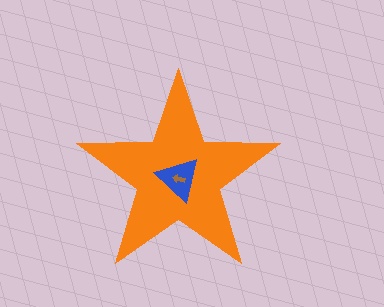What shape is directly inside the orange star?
The blue triangle.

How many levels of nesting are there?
3.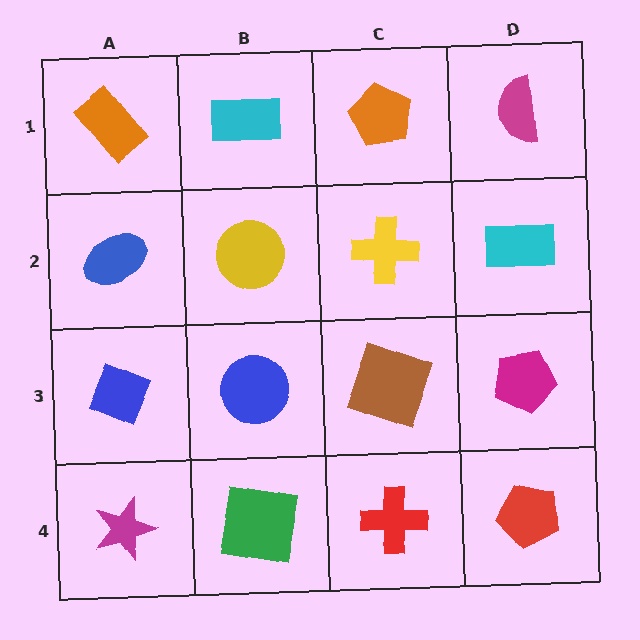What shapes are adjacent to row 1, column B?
A yellow circle (row 2, column B), an orange rectangle (row 1, column A), an orange pentagon (row 1, column C).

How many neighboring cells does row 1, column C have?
3.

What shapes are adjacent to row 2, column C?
An orange pentagon (row 1, column C), a brown square (row 3, column C), a yellow circle (row 2, column B), a cyan rectangle (row 2, column D).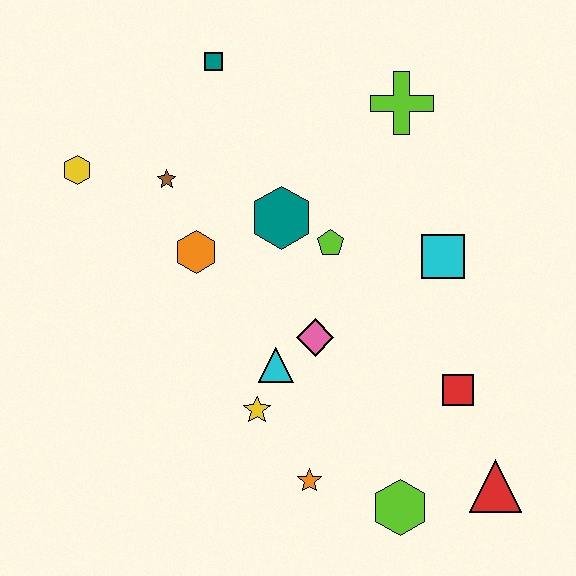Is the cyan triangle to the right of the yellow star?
Yes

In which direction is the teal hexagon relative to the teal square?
The teal hexagon is below the teal square.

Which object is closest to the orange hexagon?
The brown star is closest to the orange hexagon.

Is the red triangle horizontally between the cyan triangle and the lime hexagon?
No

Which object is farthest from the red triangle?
The yellow hexagon is farthest from the red triangle.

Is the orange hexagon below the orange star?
No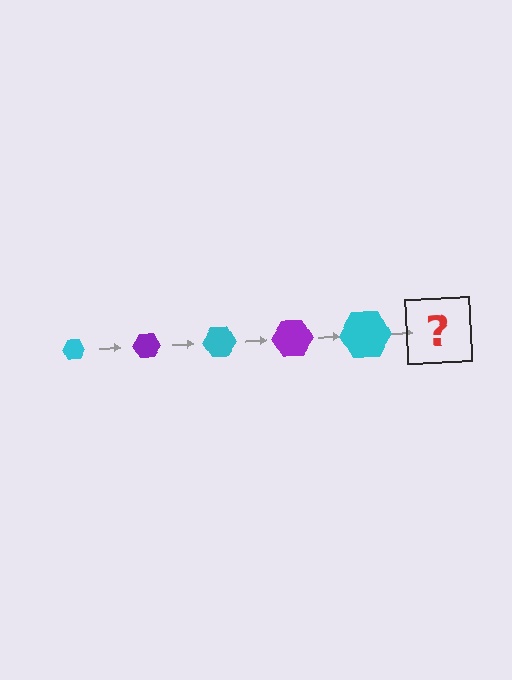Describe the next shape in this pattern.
It should be a purple hexagon, larger than the previous one.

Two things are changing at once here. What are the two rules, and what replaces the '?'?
The two rules are that the hexagon grows larger each step and the color cycles through cyan and purple. The '?' should be a purple hexagon, larger than the previous one.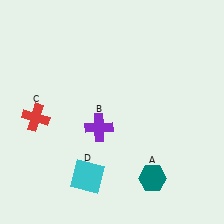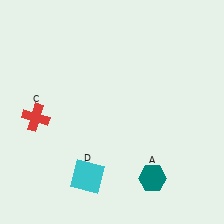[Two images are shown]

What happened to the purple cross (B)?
The purple cross (B) was removed in Image 2. It was in the bottom-left area of Image 1.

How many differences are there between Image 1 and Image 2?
There is 1 difference between the two images.